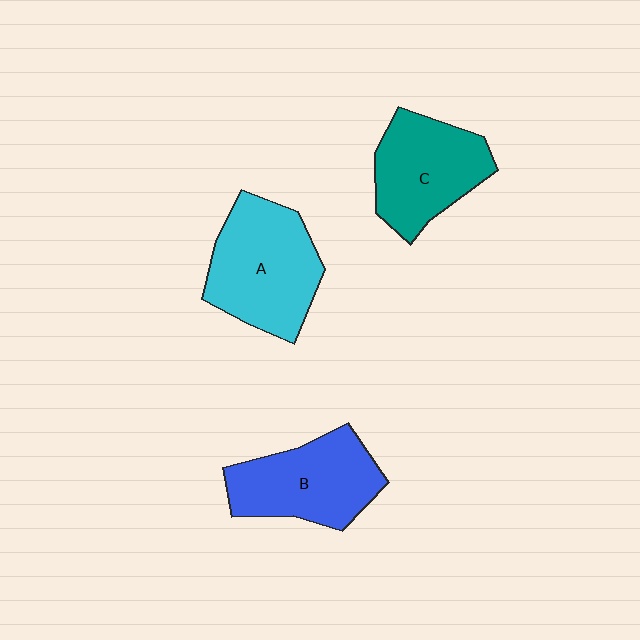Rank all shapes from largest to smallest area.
From largest to smallest: A (cyan), B (blue), C (teal).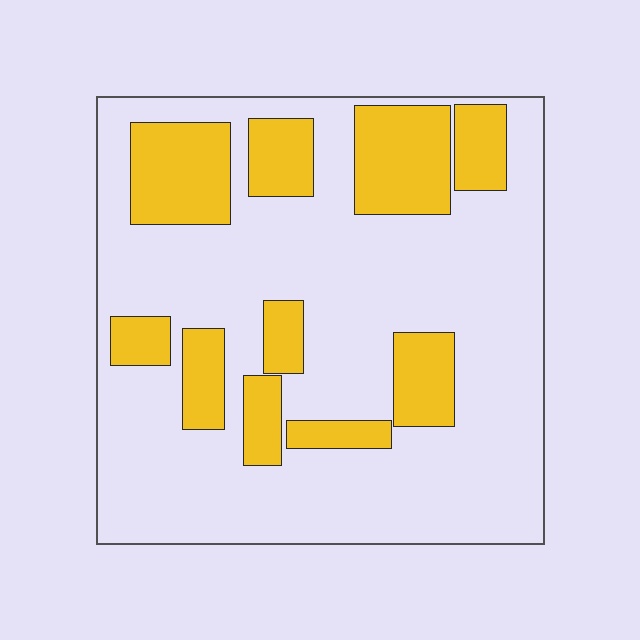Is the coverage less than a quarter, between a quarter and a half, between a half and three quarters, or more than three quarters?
Between a quarter and a half.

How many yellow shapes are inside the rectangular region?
10.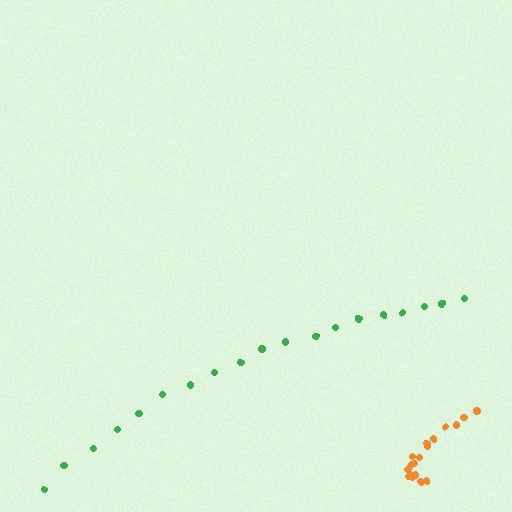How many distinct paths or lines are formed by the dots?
There are 2 distinct paths.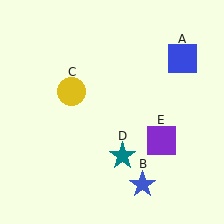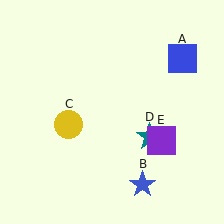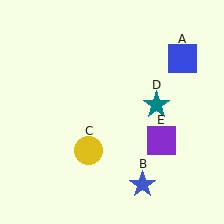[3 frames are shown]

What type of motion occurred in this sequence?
The yellow circle (object C), teal star (object D) rotated counterclockwise around the center of the scene.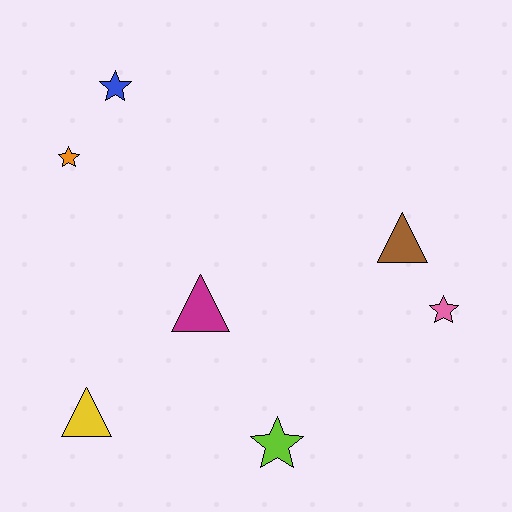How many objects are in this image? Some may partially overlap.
There are 7 objects.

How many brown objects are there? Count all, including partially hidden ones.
There is 1 brown object.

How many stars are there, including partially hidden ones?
There are 4 stars.